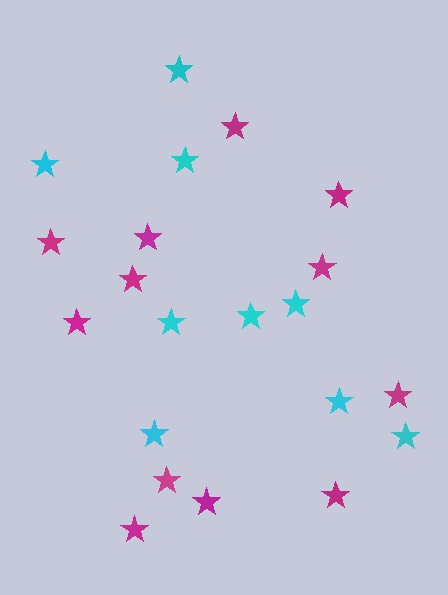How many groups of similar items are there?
There are 2 groups: one group of magenta stars (12) and one group of cyan stars (9).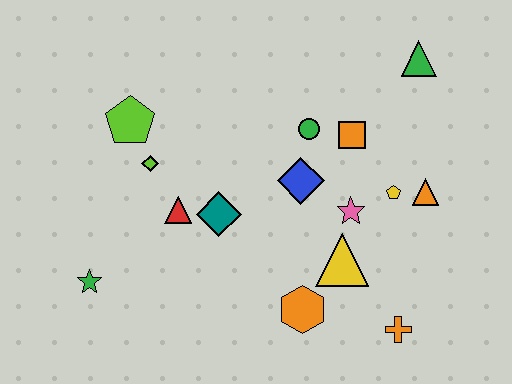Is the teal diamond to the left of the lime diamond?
No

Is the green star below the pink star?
Yes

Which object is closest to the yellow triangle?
The pink star is closest to the yellow triangle.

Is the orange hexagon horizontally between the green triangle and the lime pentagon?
Yes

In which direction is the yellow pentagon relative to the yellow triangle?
The yellow pentagon is above the yellow triangle.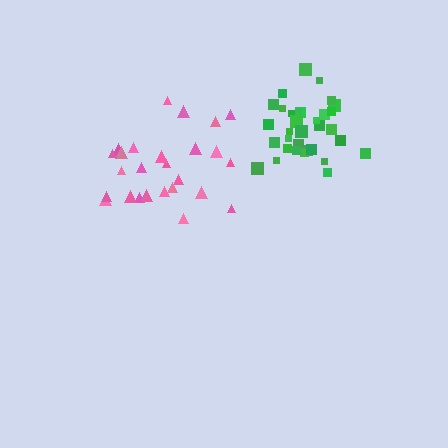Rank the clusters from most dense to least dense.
green, pink.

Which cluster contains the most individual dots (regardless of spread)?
Green (34).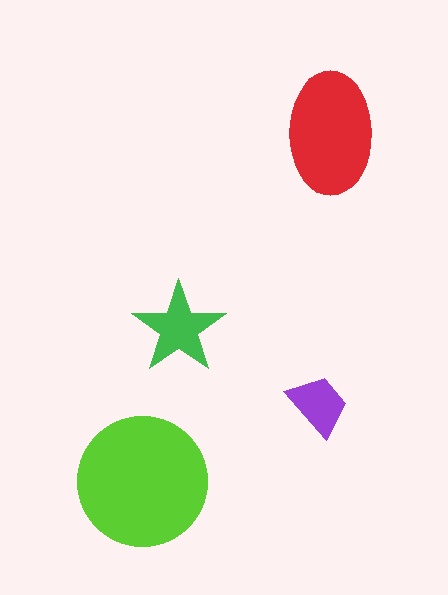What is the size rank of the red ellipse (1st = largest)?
2nd.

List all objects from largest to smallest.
The lime circle, the red ellipse, the green star, the purple trapezoid.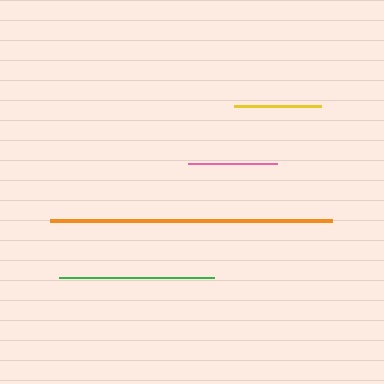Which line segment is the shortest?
The yellow line is the shortest at approximately 87 pixels.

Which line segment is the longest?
The orange line is the longest at approximately 282 pixels.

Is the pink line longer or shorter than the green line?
The green line is longer than the pink line.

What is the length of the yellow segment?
The yellow segment is approximately 87 pixels long.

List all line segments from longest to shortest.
From longest to shortest: orange, green, pink, yellow.